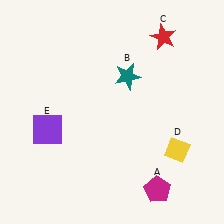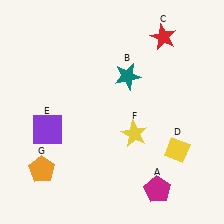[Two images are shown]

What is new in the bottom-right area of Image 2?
A yellow star (F) was added in the bottom-right area of Image 2.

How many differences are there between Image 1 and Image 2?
There are 2 differences between the two images.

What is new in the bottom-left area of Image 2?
An orange pentagon (G) was added in the bottom-left area of Image 2.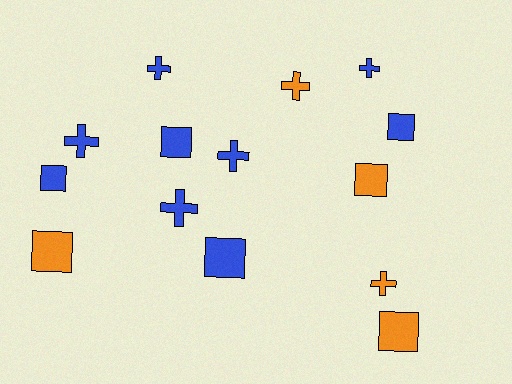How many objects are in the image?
There are 14 objects.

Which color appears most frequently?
Blue, with 9 objects.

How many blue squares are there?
There are 4 blue squares.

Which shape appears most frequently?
Cross, with 7 objects.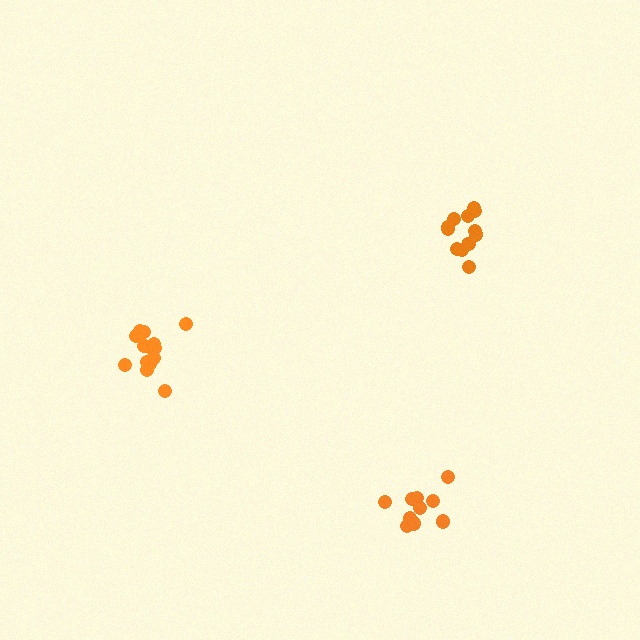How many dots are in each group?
Group 1: 14 dots, Group 2: 12 dots, Group 3: 10 dots (36 total).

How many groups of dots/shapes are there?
There are 3 groups.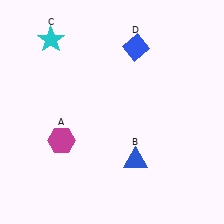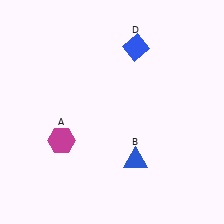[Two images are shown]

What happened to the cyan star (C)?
The cyan star (C) was removed in Image 2. It was in the top-left area of Image 1.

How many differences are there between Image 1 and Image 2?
There is 1 difference between the two images.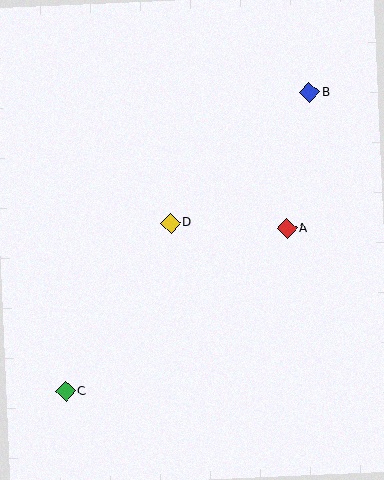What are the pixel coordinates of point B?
Point B is at (310, 93).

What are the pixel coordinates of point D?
Point D is at (171, 223).